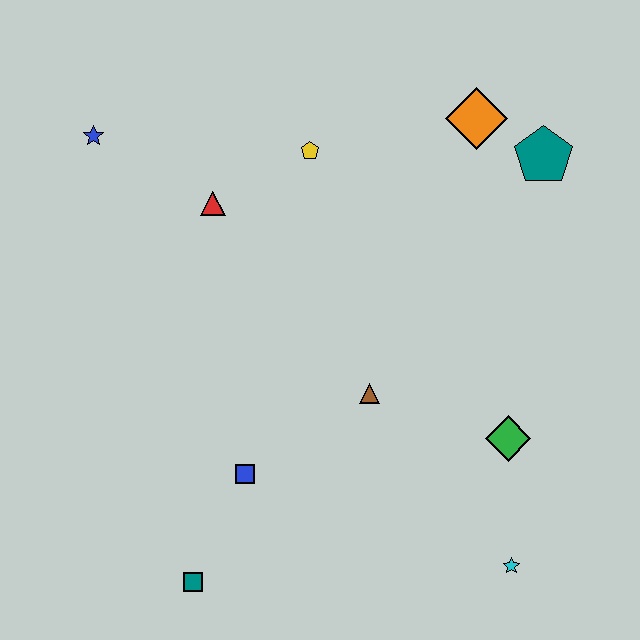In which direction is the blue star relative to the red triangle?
The blue star is to the left of the red triangle.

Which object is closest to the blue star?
The red triangle is closest to the blue star.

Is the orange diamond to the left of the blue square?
No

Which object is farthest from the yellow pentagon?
The cyan star is farthest from the yellow pentagon.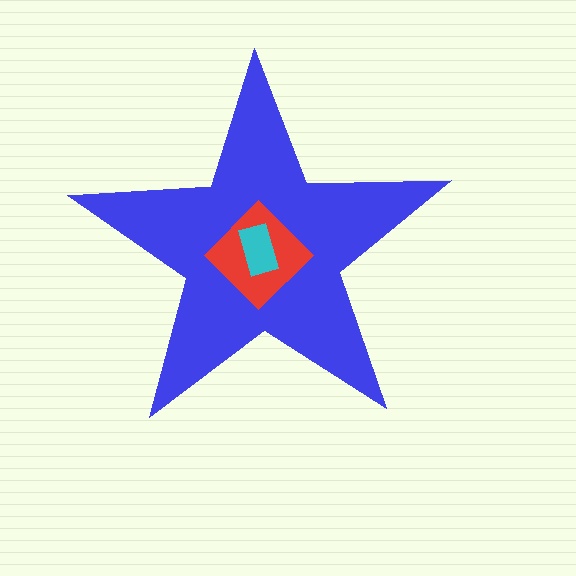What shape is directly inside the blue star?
The red diamond.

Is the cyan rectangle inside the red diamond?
Yes.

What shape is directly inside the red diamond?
The cyan rectangle.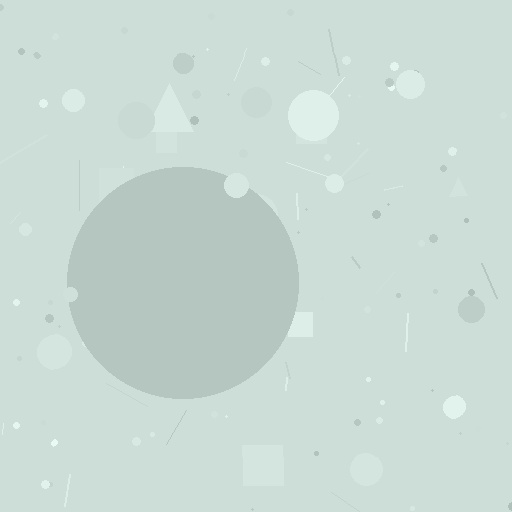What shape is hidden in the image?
A circle is hidden in the image.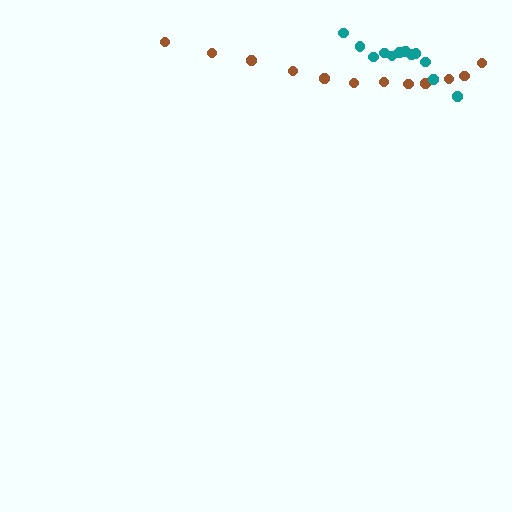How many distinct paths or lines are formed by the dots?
There are 2 distinct paths.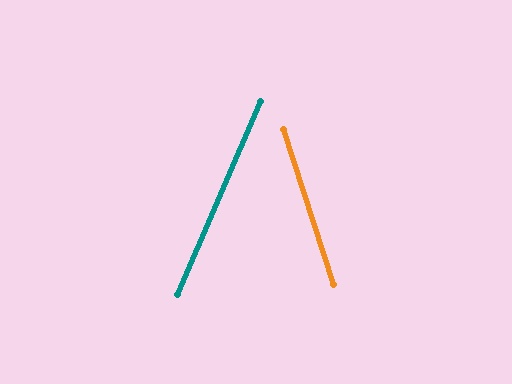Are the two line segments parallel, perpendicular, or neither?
Neither parallel nor perpendicular — they differ by about 41°.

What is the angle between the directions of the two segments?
Approximately 41 degrees.